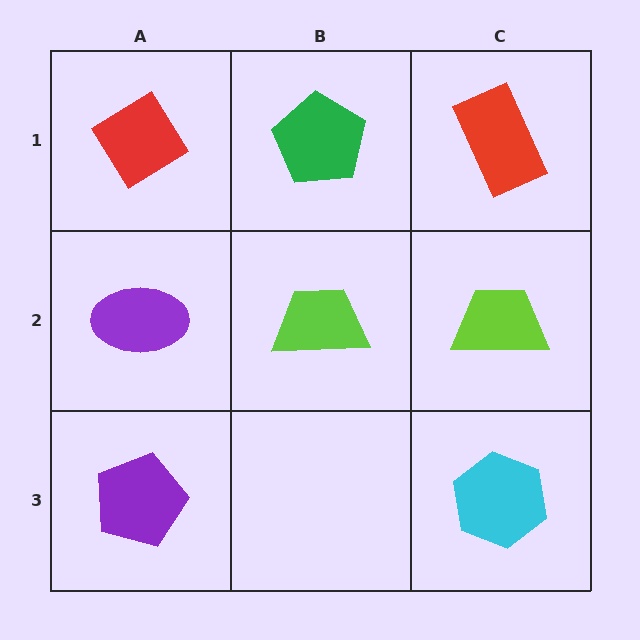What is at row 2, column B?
A lime trapezoid.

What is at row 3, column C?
A cyan hexagon.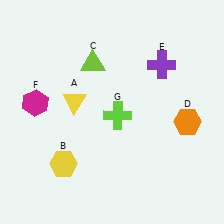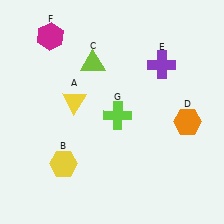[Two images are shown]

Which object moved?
The magenta hexagon (F) moved up.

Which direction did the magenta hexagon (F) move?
The magenta hexagon (F) moved up.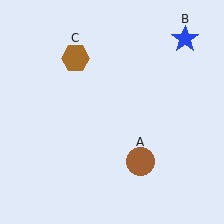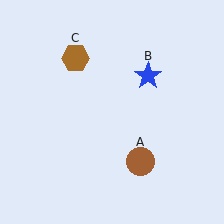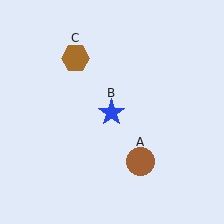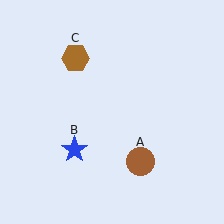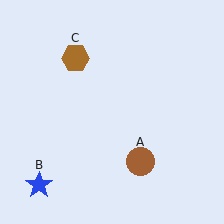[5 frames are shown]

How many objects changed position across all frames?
1 object changed position: blue star (object B).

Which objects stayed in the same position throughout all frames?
Brown circle (object A) and brown hexagon (object C) remained stationary.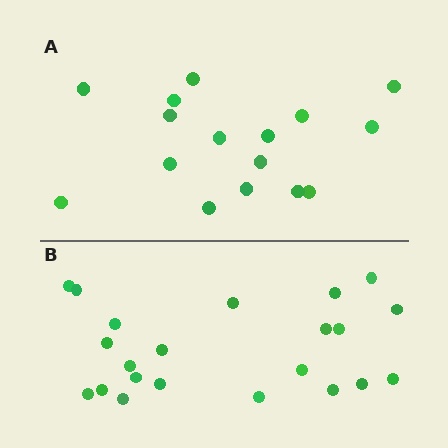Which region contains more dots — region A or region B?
Region B (the bottom region) has more dots.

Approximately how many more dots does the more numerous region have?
Region B has about 6 more dots than region A.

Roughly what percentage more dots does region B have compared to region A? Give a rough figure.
About 40% more.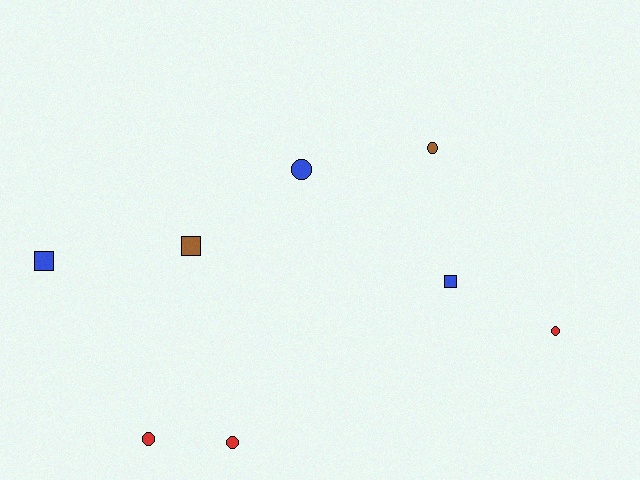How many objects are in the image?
There are 8 objects.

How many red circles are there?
There are 3 red circles.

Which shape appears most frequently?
Circle, with 5 objects.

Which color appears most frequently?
Blue, with 3 objects.